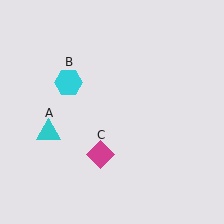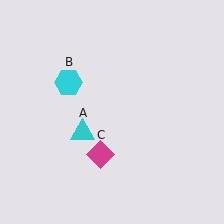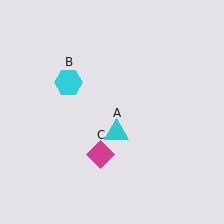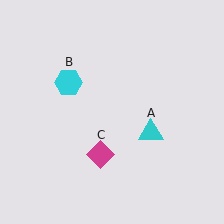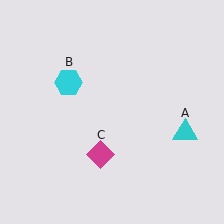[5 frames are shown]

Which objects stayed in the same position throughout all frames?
Cyan hexagon (object B) and magenta diamond (object C) remained stationary.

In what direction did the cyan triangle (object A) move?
The cyan triangle (object A) moved right.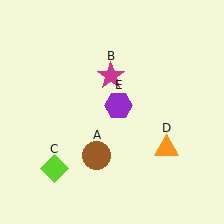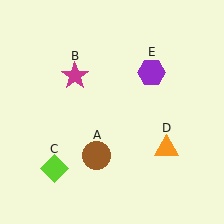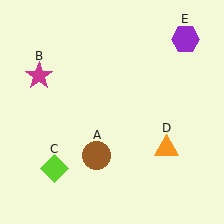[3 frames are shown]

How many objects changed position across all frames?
2 objects changed position: magenta star (object B), purple hexagon (object E).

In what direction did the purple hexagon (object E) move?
The purple hexagon (object E) moved up and to the right.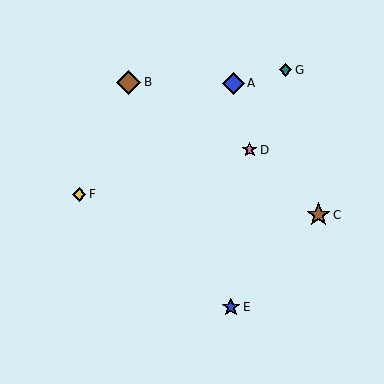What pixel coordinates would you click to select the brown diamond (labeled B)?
Click at (129, 82) to select the brown diamond B.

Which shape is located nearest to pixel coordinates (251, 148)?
The pink star (labeled D) at (250, 150) is nearest to that location.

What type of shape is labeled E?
Shape E is a blue star.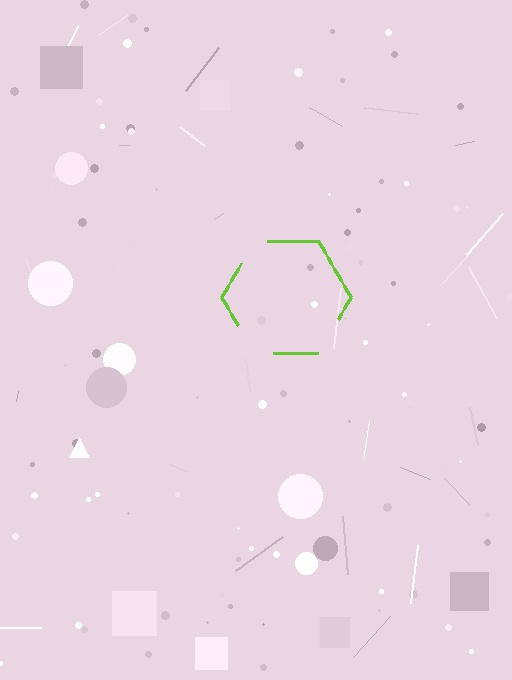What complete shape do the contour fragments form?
The contour fragments form a hexagon.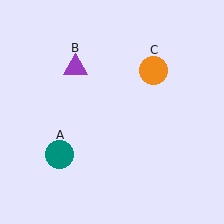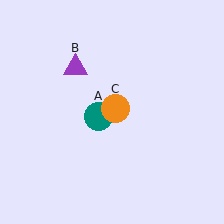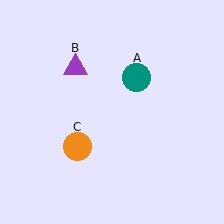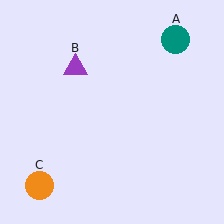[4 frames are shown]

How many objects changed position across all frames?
2 objects changed position: teal circle (object A), orange circle (object C).